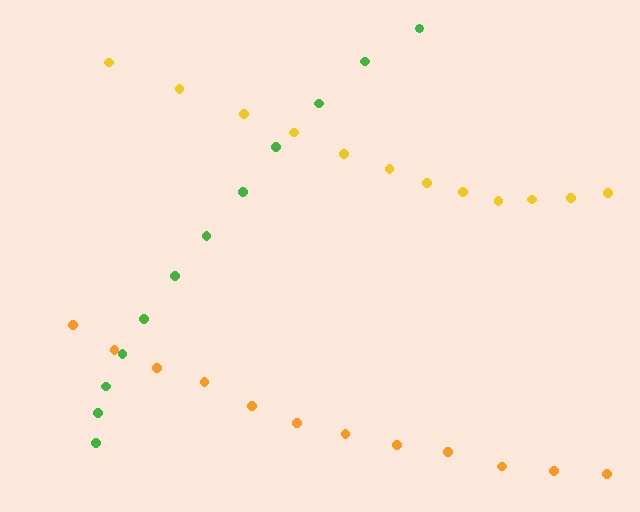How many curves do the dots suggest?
There are 3 distinct paths.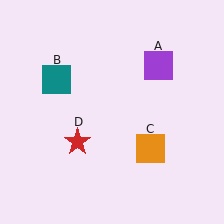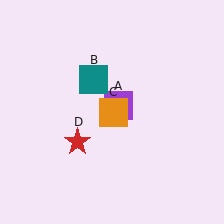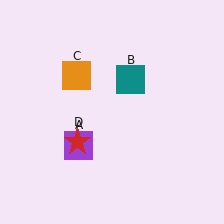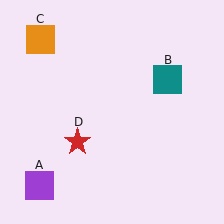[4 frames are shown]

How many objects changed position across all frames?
3 objects changed position: purple square (object A), teal square (object B), orange square (object C).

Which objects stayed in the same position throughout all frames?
Red star (object D) remained stationary.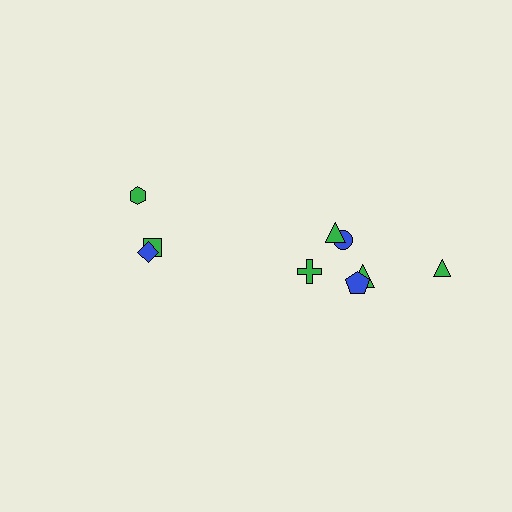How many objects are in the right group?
There are 6 objects.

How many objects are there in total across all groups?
There are 9 objects.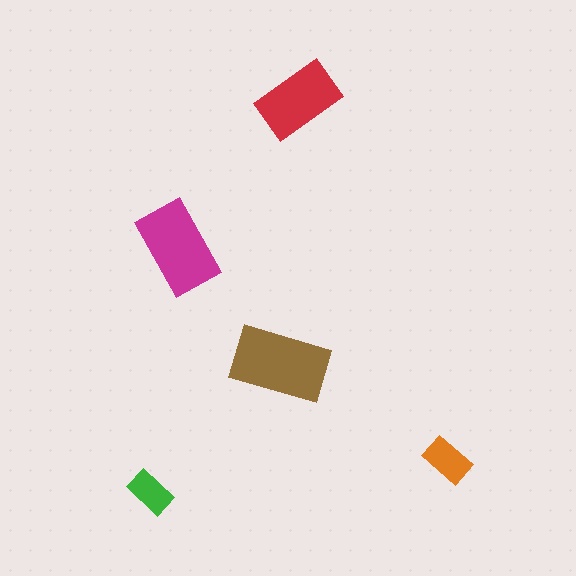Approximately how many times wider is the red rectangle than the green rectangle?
About 2 times wider.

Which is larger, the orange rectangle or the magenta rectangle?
The magenta one.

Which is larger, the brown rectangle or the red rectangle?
The brown one.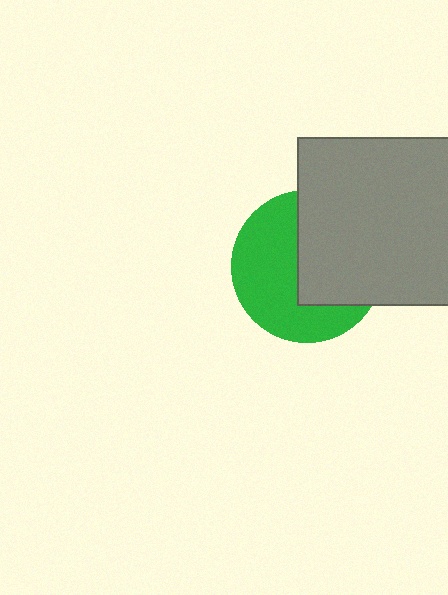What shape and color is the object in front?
The object in front is a gray square.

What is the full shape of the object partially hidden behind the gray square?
The partially hidden object is a green circle.